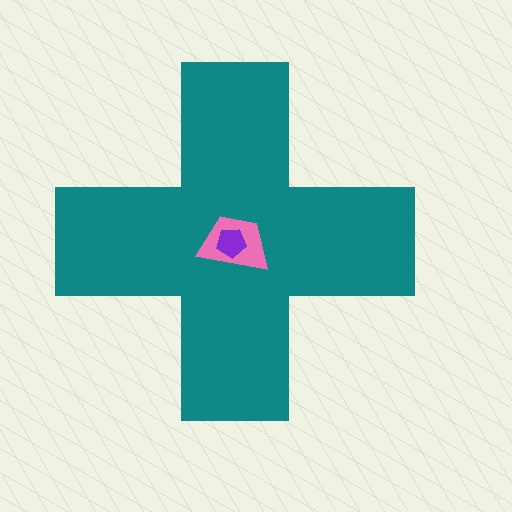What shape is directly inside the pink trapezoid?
The purple pentagon.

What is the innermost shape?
The purple pentagon.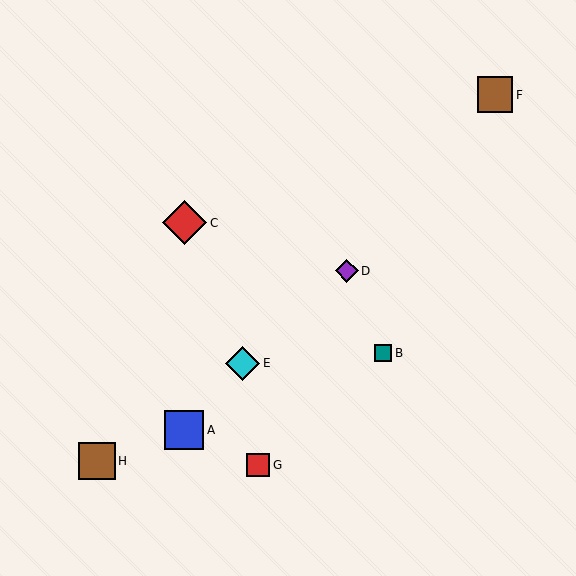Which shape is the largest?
The red diamond (labeled C) is the largest.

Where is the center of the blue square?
The center of the blue square is at (184, 430).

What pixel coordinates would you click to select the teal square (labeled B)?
Click at (383, 353) to select the teal square B.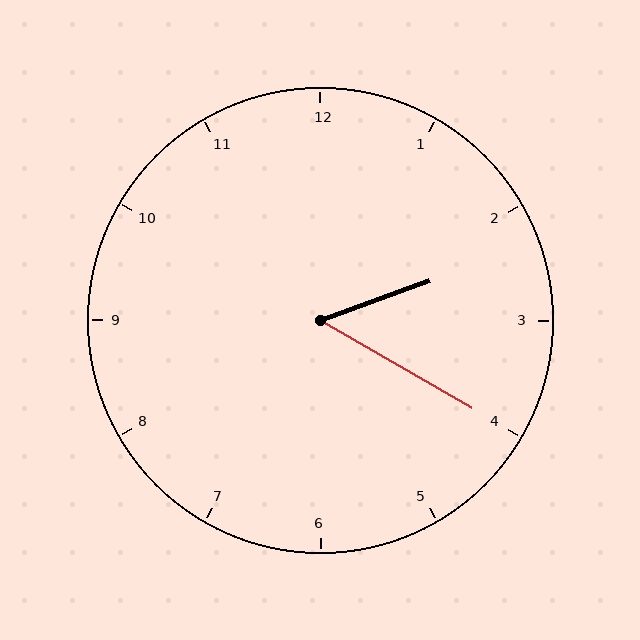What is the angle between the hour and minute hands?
Approximately 50 degrees.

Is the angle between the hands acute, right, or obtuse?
It is acute.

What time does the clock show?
2:20.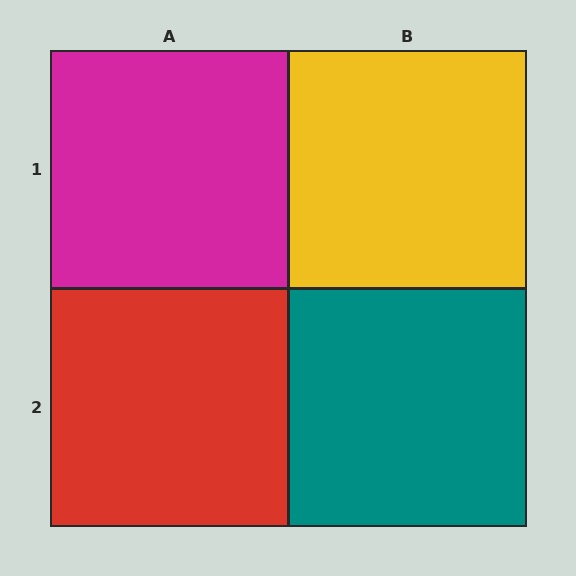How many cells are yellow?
1 cell is yellow.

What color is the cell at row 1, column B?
Yellow.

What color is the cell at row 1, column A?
Magenta.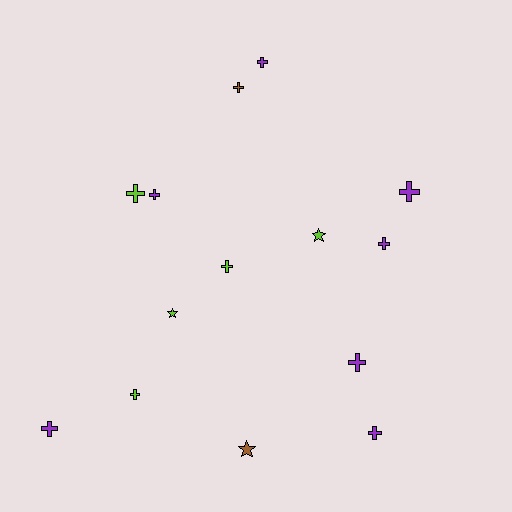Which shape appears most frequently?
Cross, with 11 objects.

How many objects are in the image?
There are 14 objects.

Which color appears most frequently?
Purple, with 7 objects.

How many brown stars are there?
There is 1 brown star.